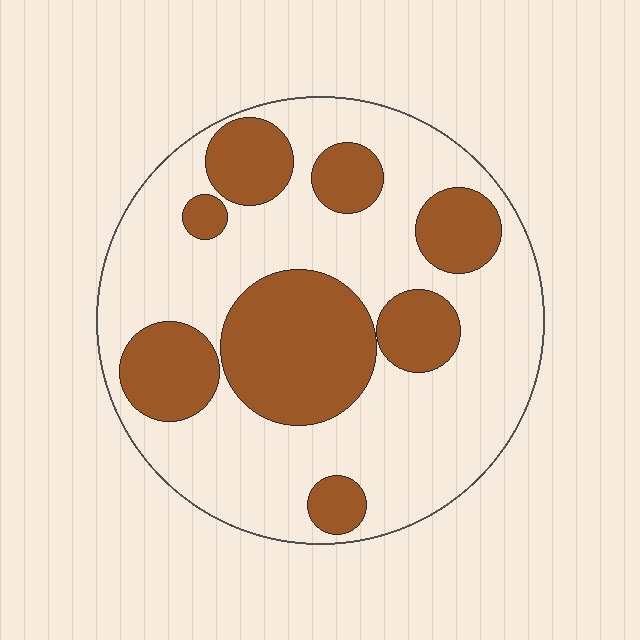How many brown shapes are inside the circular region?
8.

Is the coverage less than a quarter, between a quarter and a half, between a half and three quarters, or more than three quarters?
Between a quarter and a half.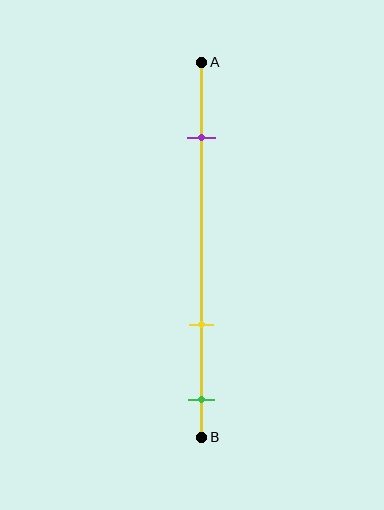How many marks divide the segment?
There are 3 marks dividing the segment.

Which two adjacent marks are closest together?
The yellow and green marks are the closest adjacent pair.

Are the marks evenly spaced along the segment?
No, the marks are not evenly spaced.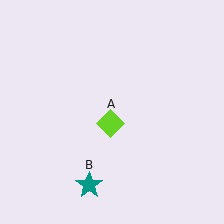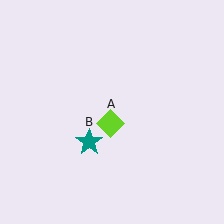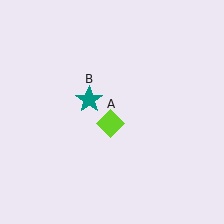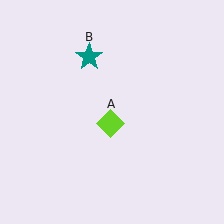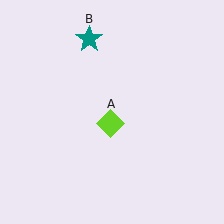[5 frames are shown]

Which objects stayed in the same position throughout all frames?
Lime diamond (object A) remained stationary.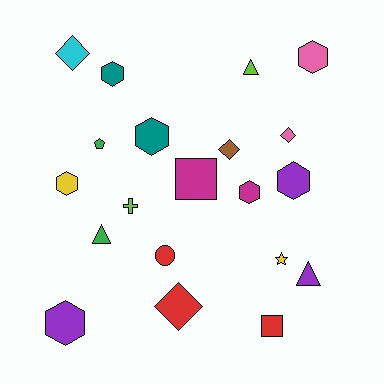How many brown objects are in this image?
There is 1 brown object.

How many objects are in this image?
There are 20 objects.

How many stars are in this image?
There is 1 star.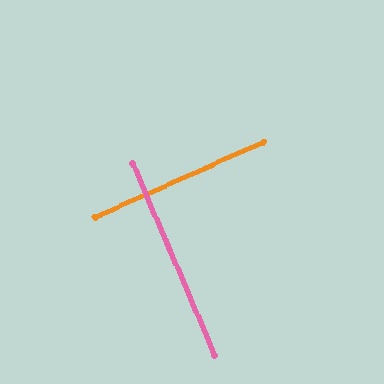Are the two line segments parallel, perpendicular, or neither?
Perpendicular — they meet at approximately 89°.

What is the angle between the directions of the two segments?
Approximately 89 degrees.